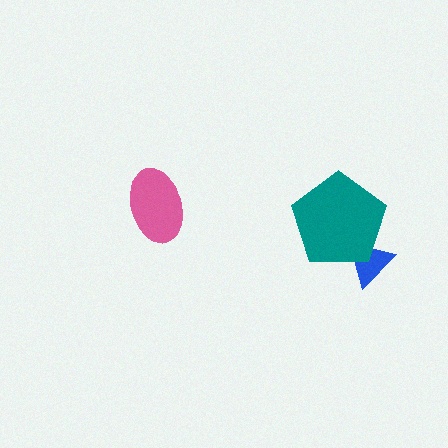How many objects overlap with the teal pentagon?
1 object overlaps with the teal pentagon.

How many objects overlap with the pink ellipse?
0 objects overlap with the pink ellipse.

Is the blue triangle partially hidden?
Yes, it is partially covered by another shape.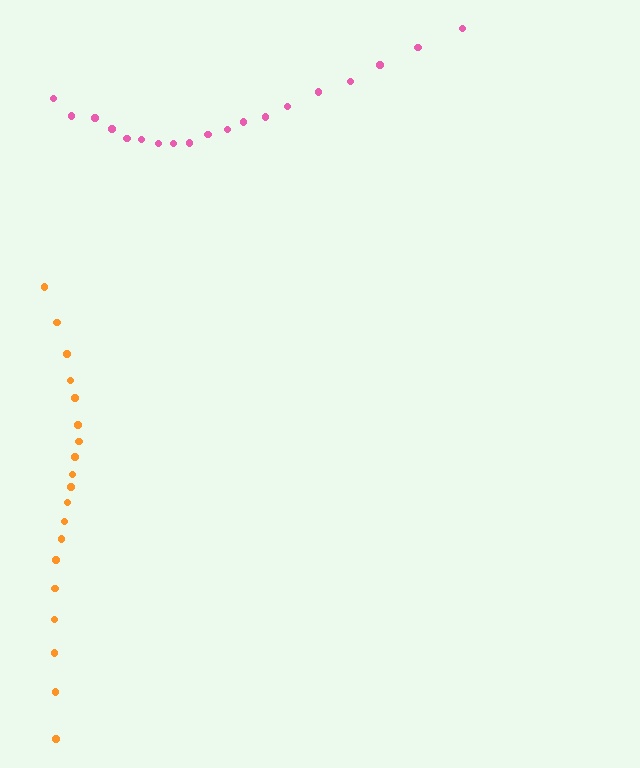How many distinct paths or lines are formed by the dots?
There are 2 distinct paths.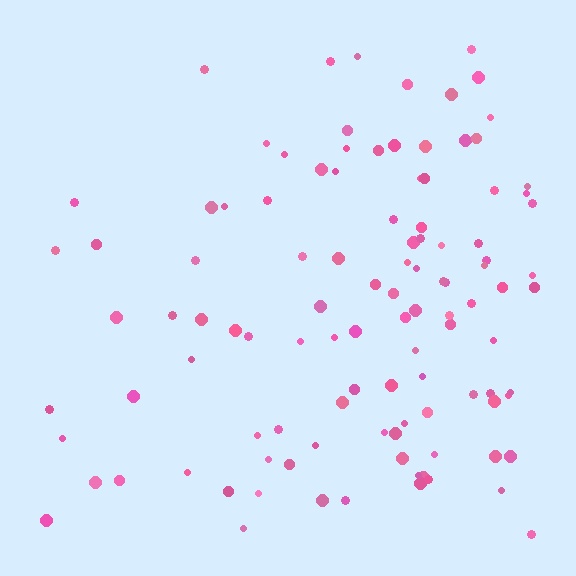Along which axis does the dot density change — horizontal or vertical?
Horizontal.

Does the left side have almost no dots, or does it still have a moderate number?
Still a moderate number, just noticeably fewer than the right.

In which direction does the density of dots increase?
From left to right, with the right side densest.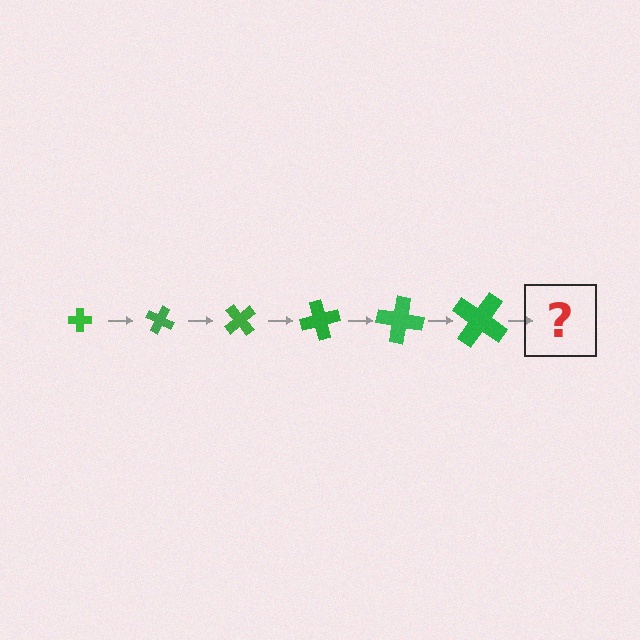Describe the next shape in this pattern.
It should be a cross, larger than the previous one and rotated 150 degrees from the start.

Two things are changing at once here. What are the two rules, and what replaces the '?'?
The two rules are that the cross grows larger each step and it rotates 25 degrees each step. The '?' should be a cross, larger than the previous one and rotated 150 degrees from the start.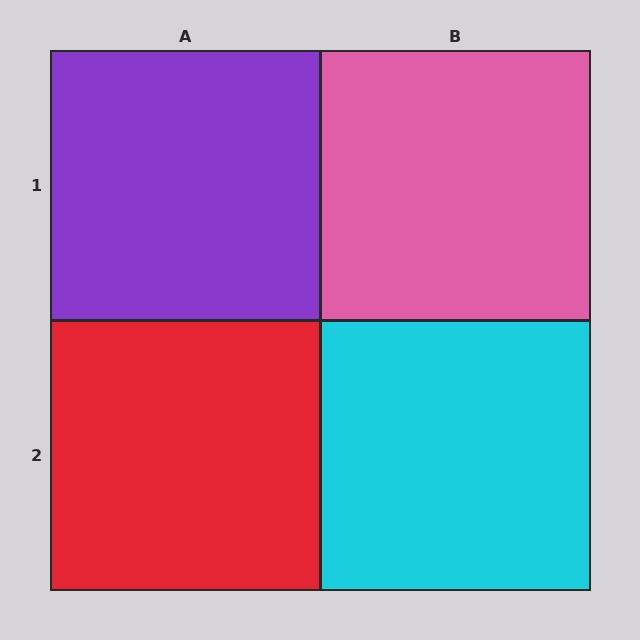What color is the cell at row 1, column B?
Pink.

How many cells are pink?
1 cell is pink.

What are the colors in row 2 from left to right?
Red, cyan.